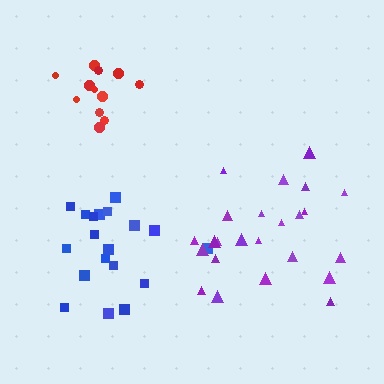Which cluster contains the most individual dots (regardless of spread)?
Purple (24).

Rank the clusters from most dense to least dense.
red, blue, purple.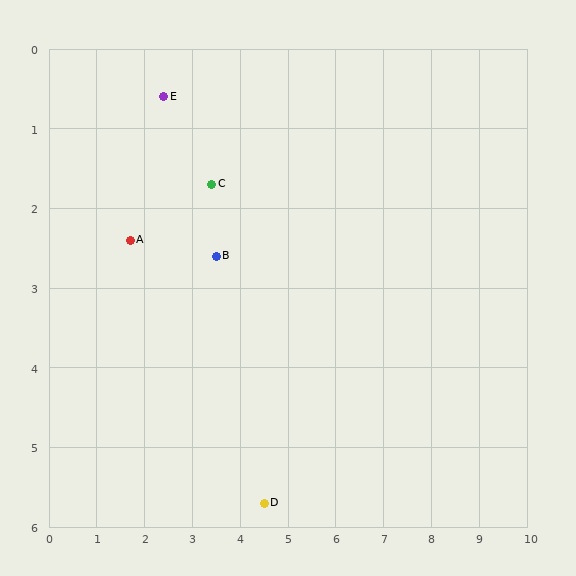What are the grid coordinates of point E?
Point E is at approximately (2.4, 0.6).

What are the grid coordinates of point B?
Point B is at approximately (3.5, 2.6).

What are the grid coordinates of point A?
Point A is at approximately (1.7, 2.4).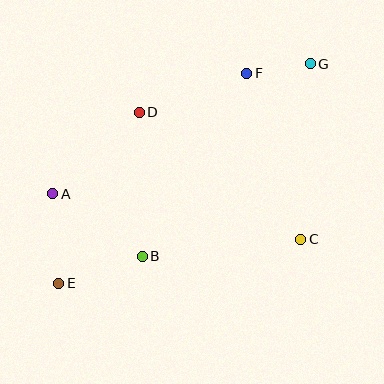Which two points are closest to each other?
Points F and G are closest to each other.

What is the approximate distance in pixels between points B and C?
The distance between B and C is approximately 160 pixels.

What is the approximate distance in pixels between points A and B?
The distance between A and B is approximately 109 pixels.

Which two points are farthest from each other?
Points E and G are farthest from each other.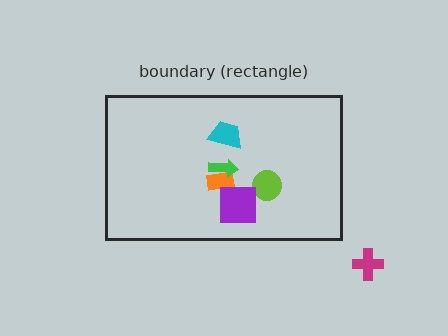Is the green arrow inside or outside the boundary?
Inside.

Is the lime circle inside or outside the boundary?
Inside.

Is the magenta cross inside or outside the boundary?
Outside.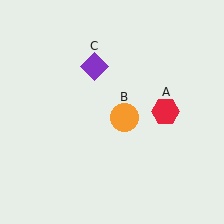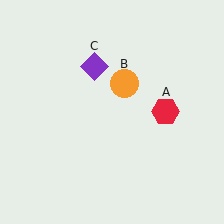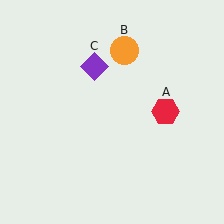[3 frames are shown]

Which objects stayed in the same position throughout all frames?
Red hexagon (object A) and purple diamond (object C) remained stationary.